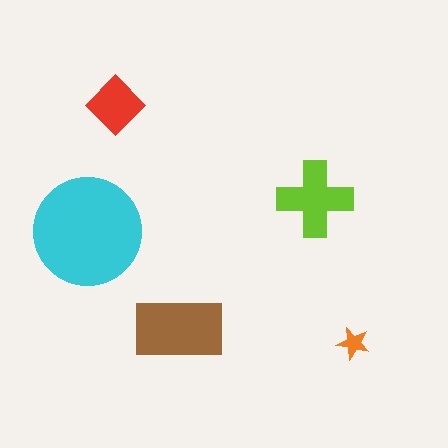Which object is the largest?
The cyan circle.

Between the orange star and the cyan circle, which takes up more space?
The cyan circle.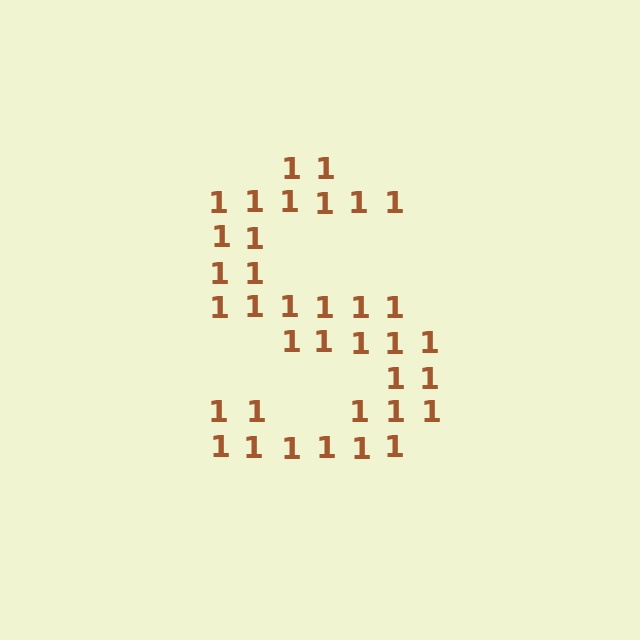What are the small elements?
The small elements are digit 1's.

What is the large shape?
The large shape is the letter S.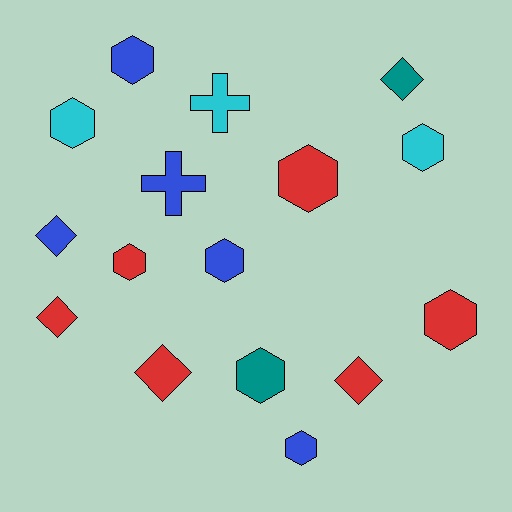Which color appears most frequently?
Red, with 6 objects.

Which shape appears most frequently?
Hexagon, with 9 objects.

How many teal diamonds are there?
There is 1 teal diamond.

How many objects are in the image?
There are 16 objects.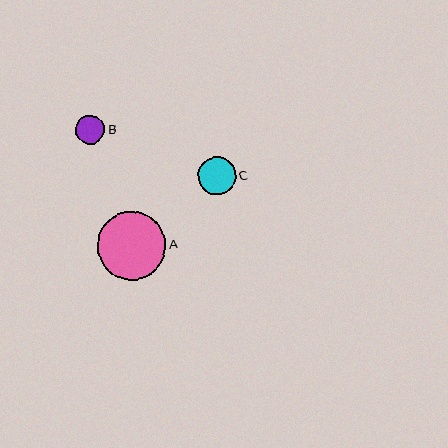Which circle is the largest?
Circle A is the largest with a size of approximately 69 pixels.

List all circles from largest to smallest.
From largest to smallest: A, C, B.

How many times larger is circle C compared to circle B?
Circle C is approximately 1.3 times the size of circle B.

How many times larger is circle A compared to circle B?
Circle A is approximately 2.3 times the size of circle B.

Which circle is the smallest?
Circle B is the smallest with a size of approximately 29 pixels.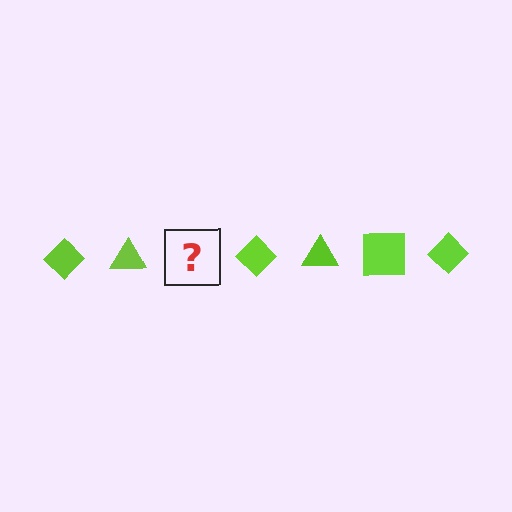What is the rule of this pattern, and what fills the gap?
The rule is that the pattern cycles through diamond, triangle, square shapes in lime. The gap should be filled with a lime square.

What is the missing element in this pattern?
The missing element is a lime square.